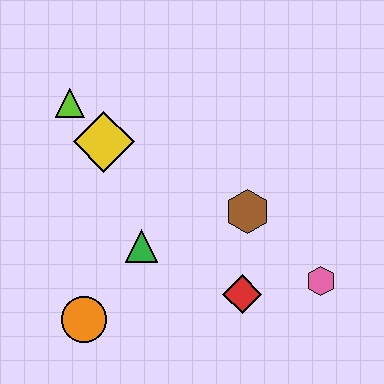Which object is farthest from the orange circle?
The pink hexagon is farthest from the orange circle.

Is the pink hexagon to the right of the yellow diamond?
Yes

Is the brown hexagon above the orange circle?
Yes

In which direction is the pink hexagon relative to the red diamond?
The pink hexagon is to the right of the red diamond.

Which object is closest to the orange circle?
The green triangle is closest to the orange circle.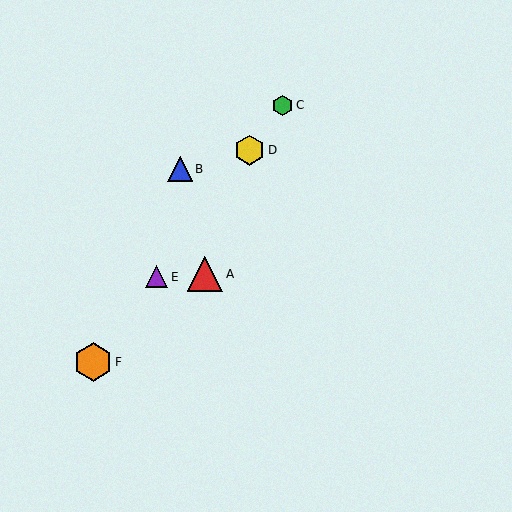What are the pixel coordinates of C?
Object C is at (283, 105).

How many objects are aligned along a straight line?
4 objects (C, D, E, F) are aligned along a straight line.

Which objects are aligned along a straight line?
Objects C, D, E, F are aligned along a straight line.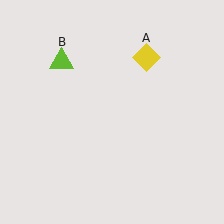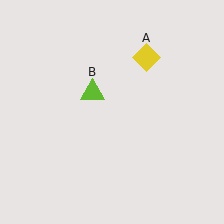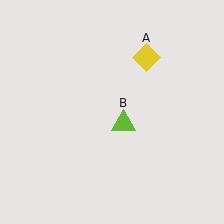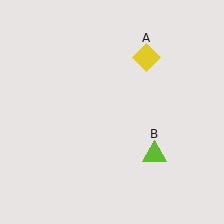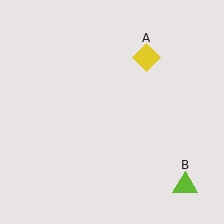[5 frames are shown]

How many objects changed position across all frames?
1 object changed position: lime triangle (object B).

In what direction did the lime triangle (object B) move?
The lime triangle (object B) moved down and to the right.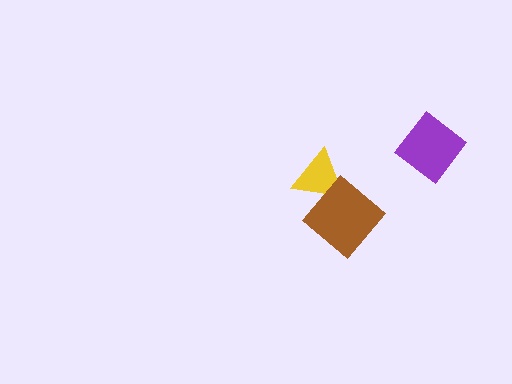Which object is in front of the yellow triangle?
The brown diamond is in front of the yellow triangle.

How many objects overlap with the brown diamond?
1 object overlaps with the brown diamond.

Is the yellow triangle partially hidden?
Yes, it is partially covered by another shape.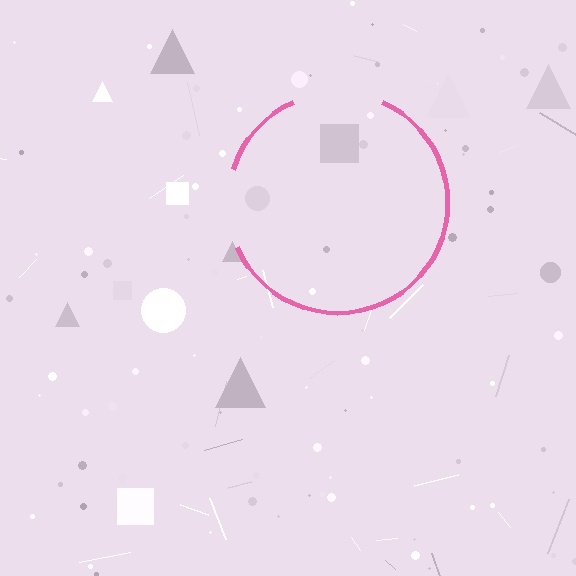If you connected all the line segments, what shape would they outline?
They would outline a circle.